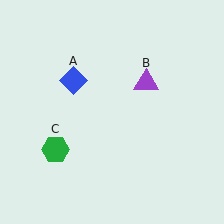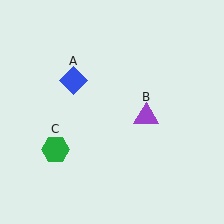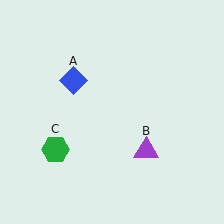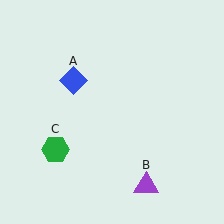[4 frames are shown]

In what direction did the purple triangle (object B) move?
The purple triangle (object B) moved down.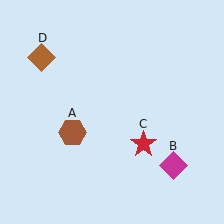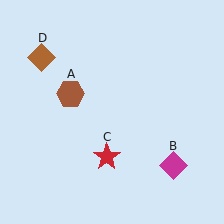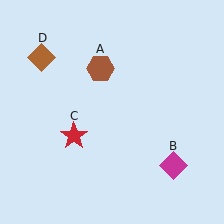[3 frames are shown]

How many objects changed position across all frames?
2 objects changed position: brown hexagon (object A), red star (object C).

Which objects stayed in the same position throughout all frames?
Magenta diamond (object B) and brown diamond (object D) remained stationary.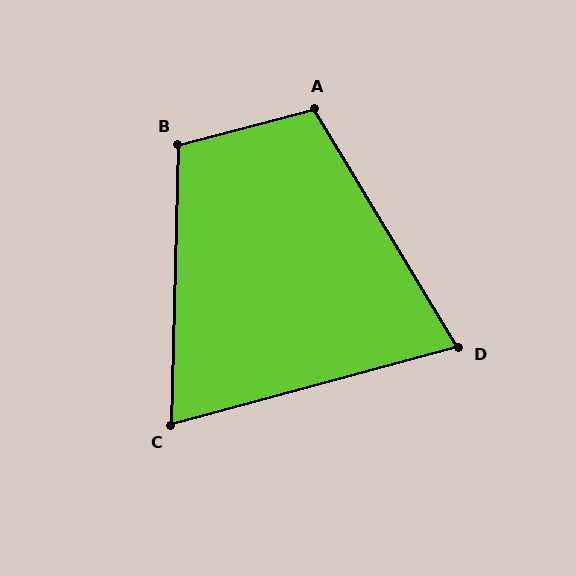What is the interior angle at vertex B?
Approximately 106 degrees (obtuse).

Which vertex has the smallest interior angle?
C, at approximately 73 degrees.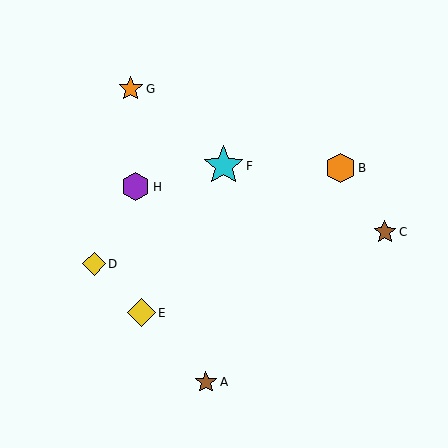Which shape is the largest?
The cyan star (labeled F) is the largest.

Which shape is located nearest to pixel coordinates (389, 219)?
The brown star (labeled C) at (385, 232) is nearest to that location.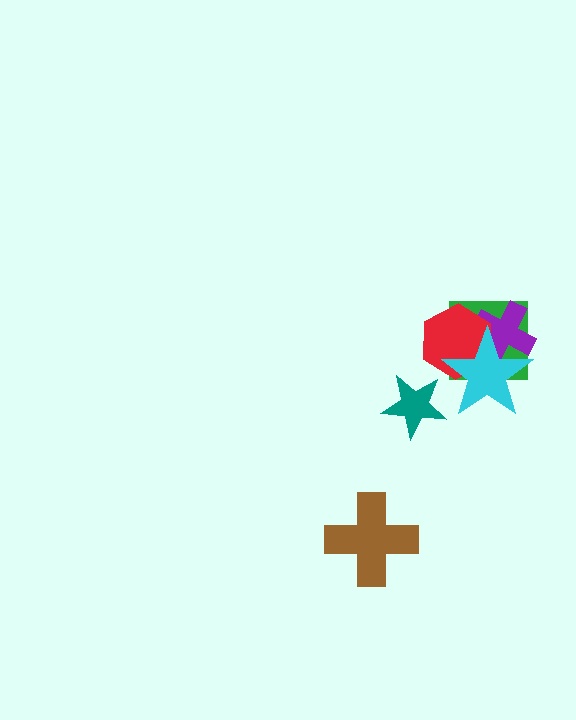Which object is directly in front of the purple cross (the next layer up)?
The red hexagon is directly in front of the purple cross.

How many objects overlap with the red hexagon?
3 objects overlap with the red hexagon.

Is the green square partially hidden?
Yes, it is partially covered by another shape.